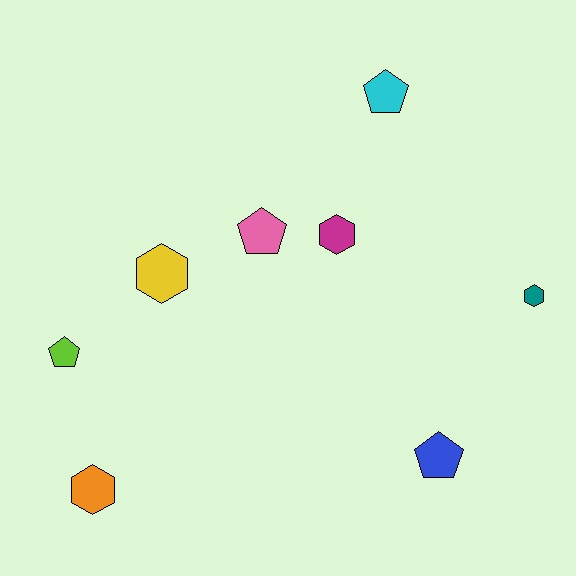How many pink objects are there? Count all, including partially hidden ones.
There is 1 pink object.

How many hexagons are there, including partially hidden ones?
There are 4 hexagons.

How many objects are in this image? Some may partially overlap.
There are 8 objects.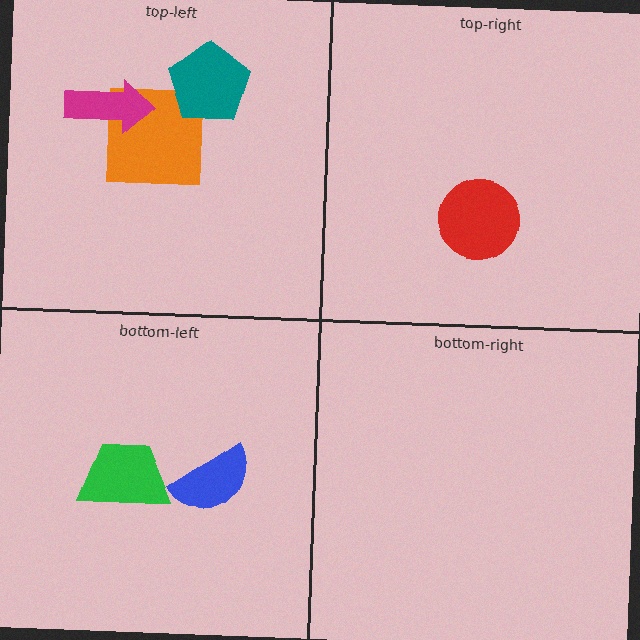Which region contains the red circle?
The top-right region.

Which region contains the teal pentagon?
The top-left region.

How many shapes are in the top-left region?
3.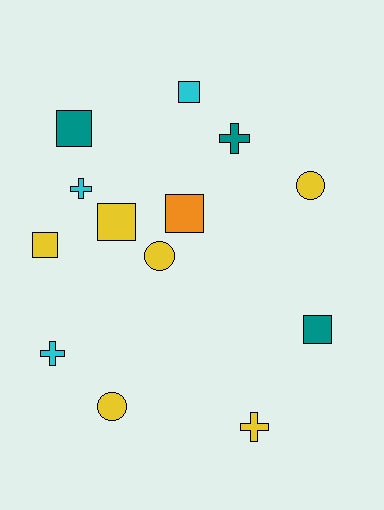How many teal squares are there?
There are 2 teal squares.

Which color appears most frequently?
Yellow, with 6 objects.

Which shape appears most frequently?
Square, with 6 objects.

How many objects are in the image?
There are 13 objects.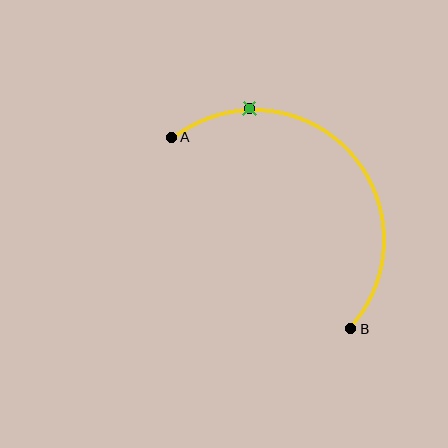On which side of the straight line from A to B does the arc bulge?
The arc bulges above and to the right of the straight line connecting A and B.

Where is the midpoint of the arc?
The arc midpoint is the point on the curve farthest from the straight line joining A and B. It sits above and to the right of that line.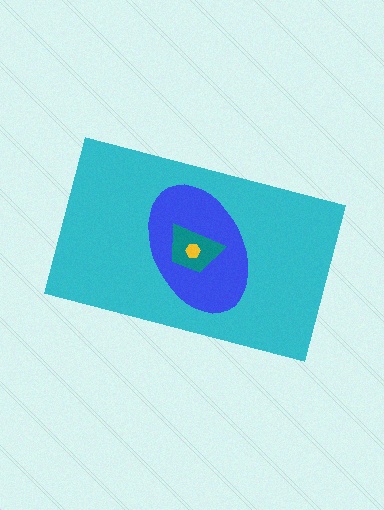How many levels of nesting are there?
4.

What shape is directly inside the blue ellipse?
The teal trapezoid.